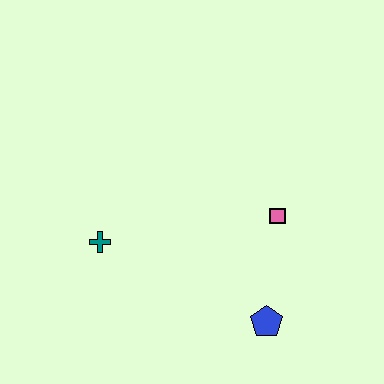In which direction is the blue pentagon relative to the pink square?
The blue pentagon is below the pink square.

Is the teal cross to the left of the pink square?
Yes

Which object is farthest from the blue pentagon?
The teal cross is farthest from the blue pentagon.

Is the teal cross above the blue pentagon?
Yes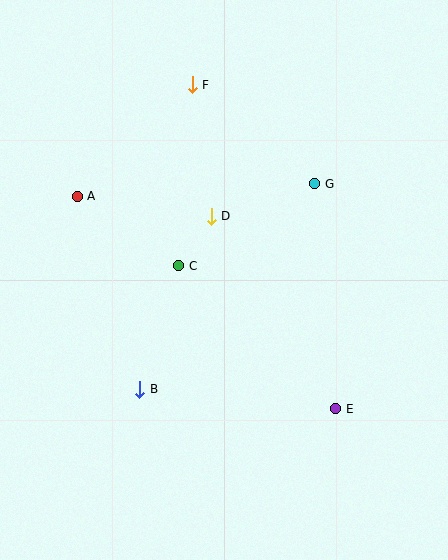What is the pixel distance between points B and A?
The distance between B and A is 203 pixels.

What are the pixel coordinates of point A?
Point A is at (77, 196).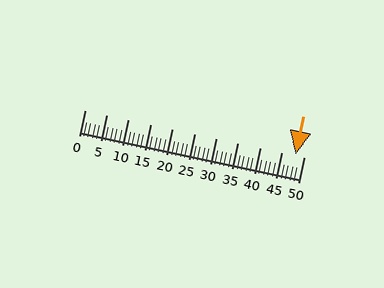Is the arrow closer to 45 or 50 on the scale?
The arrow is closer to 50.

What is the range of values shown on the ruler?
The ruler shows values from 0 to 50.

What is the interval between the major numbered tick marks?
The major tick marks are spaced 5 units apart.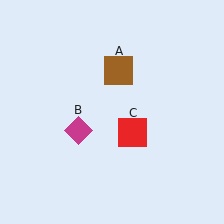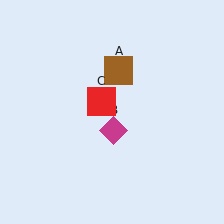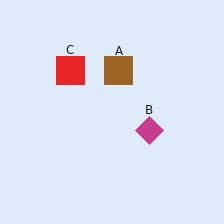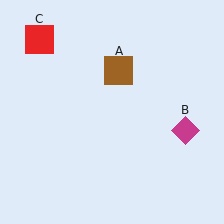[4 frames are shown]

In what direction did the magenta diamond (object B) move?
The magenta diamond (object B) moved right.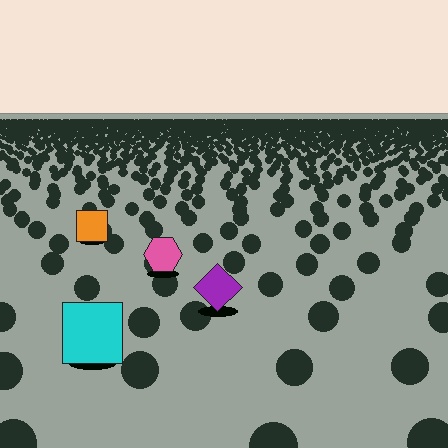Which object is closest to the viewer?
The cyan square is closest. The texture marks near it are larger and more spread out.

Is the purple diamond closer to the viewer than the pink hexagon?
Yes. The purple diamond is closer — you can tell from the texture gradient: the ground texture is coarser near it.